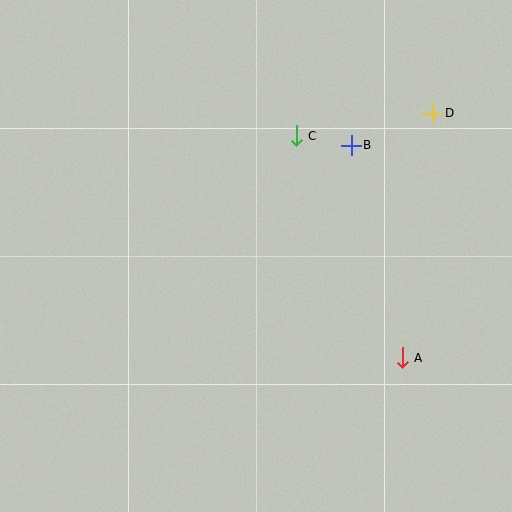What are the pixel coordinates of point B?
Point B is at (351, 145).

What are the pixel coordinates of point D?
Point D is at (433, 113).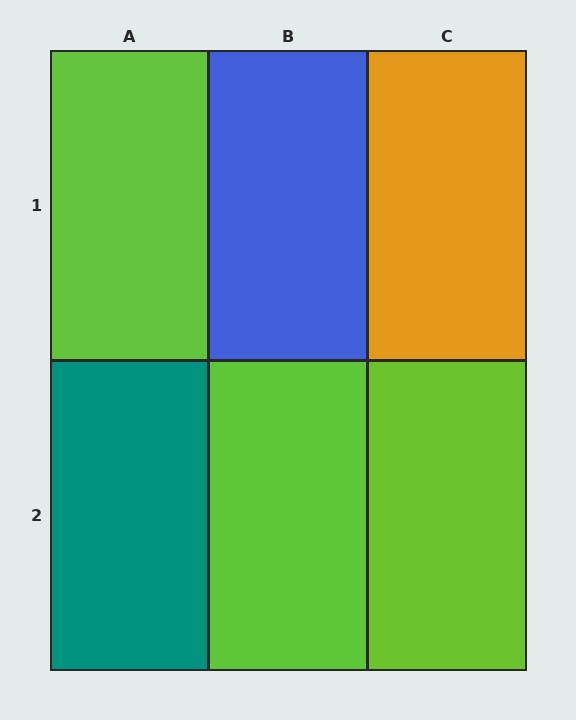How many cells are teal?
1 cell is teal.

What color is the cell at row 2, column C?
Lime.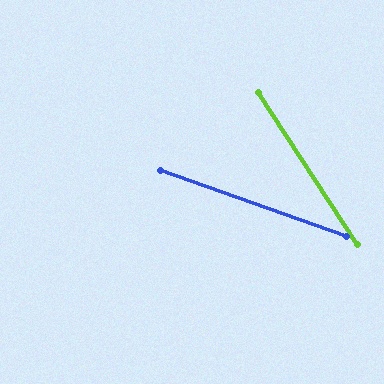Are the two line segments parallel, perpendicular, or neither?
Neither parallel nor perpendicular — they differ by about 37°.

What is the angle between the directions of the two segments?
Approximately 37 degrees.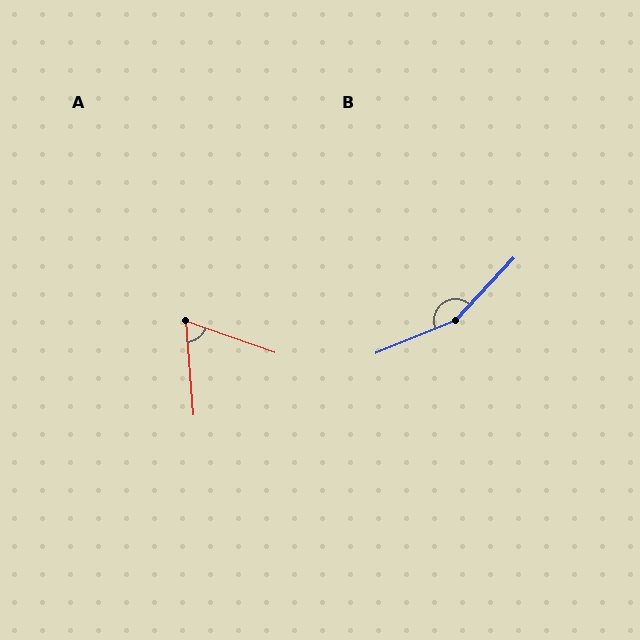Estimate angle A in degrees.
Approximately 66 degrees.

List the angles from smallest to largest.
A (66°), B (156°).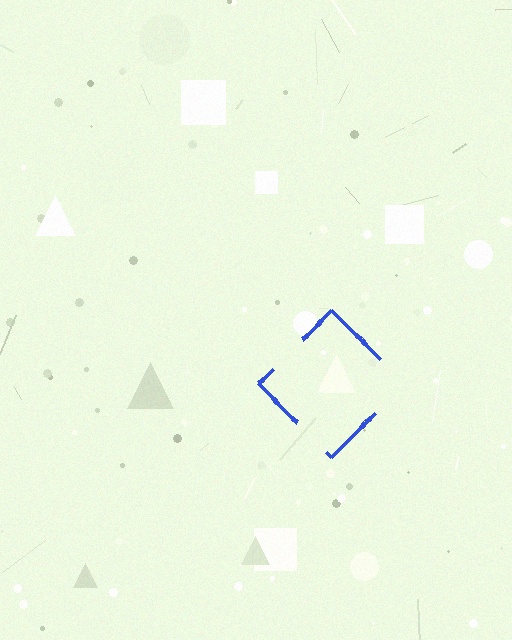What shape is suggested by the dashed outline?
The dashed outline suggests a diamond.